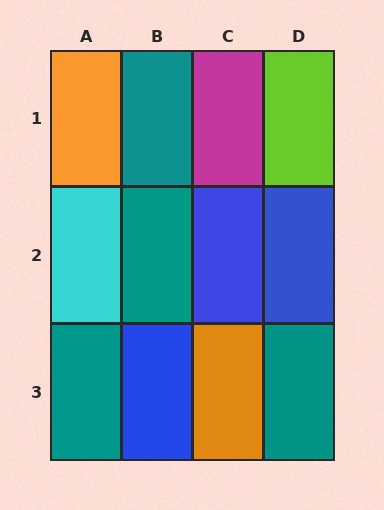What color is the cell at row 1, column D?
Lime.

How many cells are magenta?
1 cell is magenta.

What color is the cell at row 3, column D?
Teal.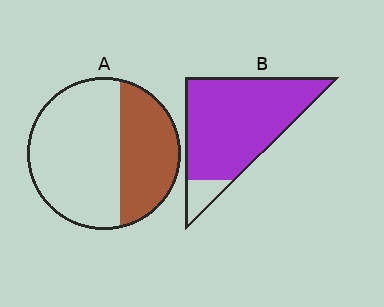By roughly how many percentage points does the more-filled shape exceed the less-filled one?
By roughly 50 percentage points (B over A).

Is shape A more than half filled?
No.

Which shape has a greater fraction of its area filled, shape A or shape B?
Shape B.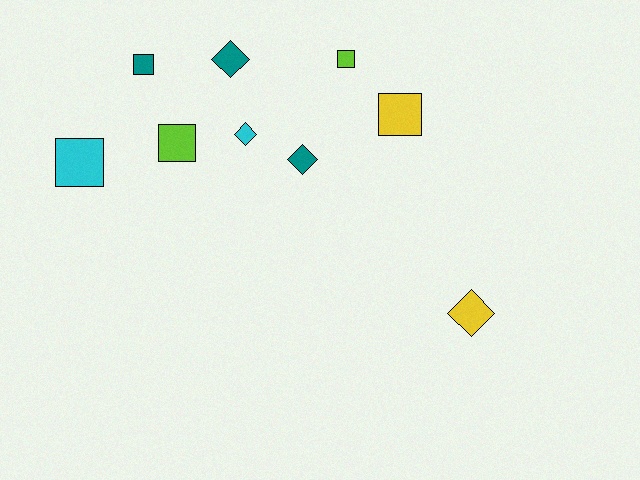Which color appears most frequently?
Teal, with 3 objects.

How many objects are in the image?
There are 9 objects.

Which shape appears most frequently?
Square, with 5 objects.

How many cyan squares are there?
There is 1 cyan square.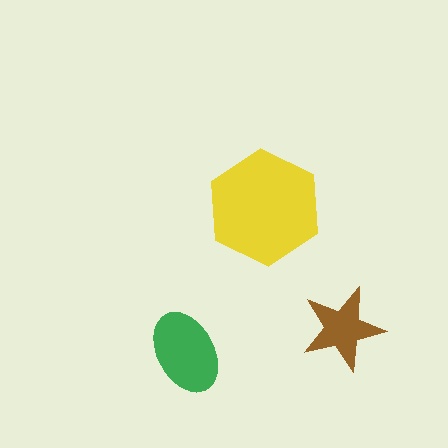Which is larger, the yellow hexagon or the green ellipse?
The yellow hexagon.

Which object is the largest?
The yellow hexagon.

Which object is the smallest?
The brown star.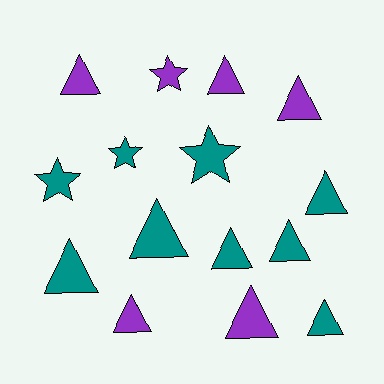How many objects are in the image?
There are 15 objects.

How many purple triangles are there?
There are 5 purple triangles.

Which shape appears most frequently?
Triangle, with 11 objects.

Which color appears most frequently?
Teal, with 9 objects.